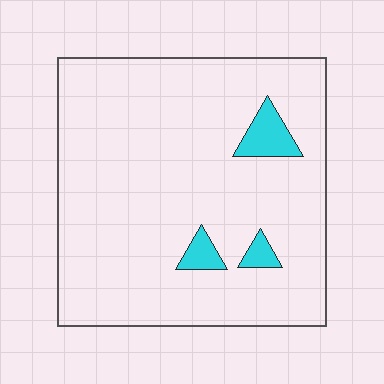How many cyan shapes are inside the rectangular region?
3.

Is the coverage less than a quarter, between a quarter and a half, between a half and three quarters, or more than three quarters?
Less than a quarter.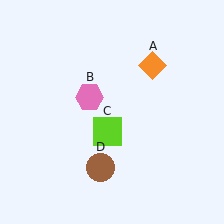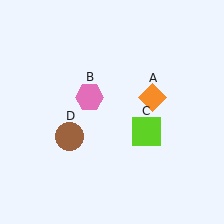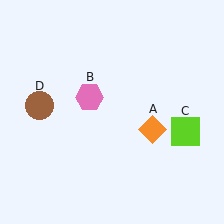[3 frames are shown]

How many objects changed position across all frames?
3 objects changed position: orange diamond (object A), lime square (object C), brown circle (object D).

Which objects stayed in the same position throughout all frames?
Pink hexagon (object B) remained stationary.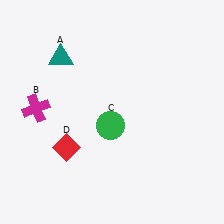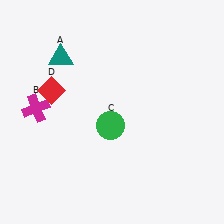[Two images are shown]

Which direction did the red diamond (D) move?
The red diamond (D) moved up.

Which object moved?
The red diamond (D) moved up.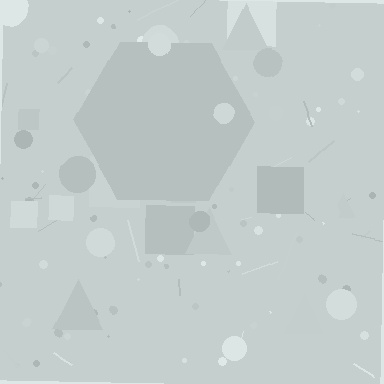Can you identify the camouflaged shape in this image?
The camouflaged shape is a hexagon.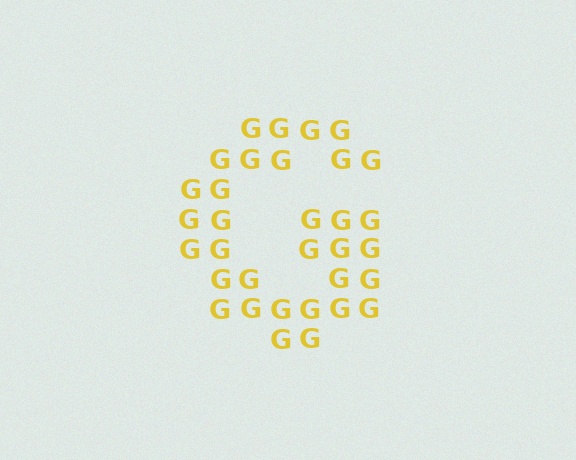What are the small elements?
The small elements are letter G's.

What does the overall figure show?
The overall figure shows the letter G.